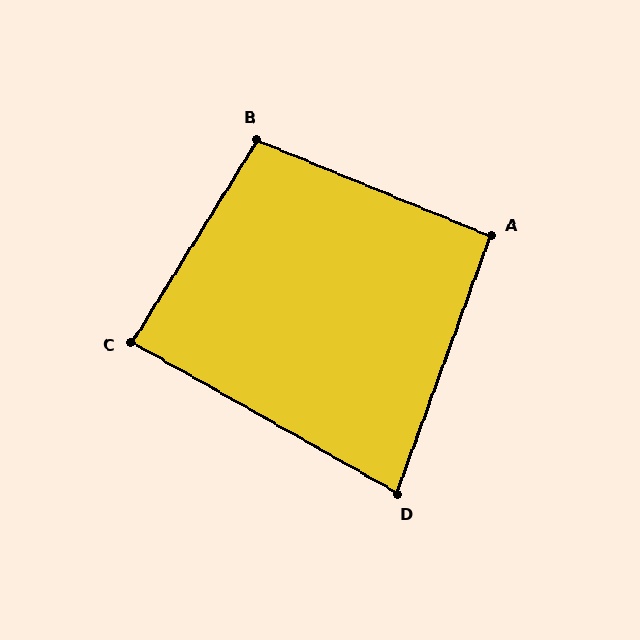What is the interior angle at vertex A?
Approximately 92 degrees (approximately right).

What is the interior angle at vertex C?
Approximately 88 degrees (approximately right).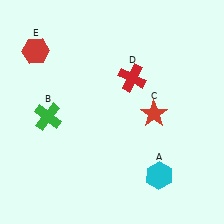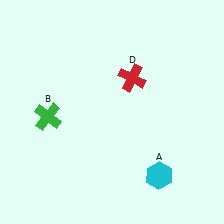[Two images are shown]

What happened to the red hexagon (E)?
The red hexagon (E) was removed in Image 2. It was in the top-left area of Image 1.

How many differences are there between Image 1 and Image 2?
There are 2 differences between the two images.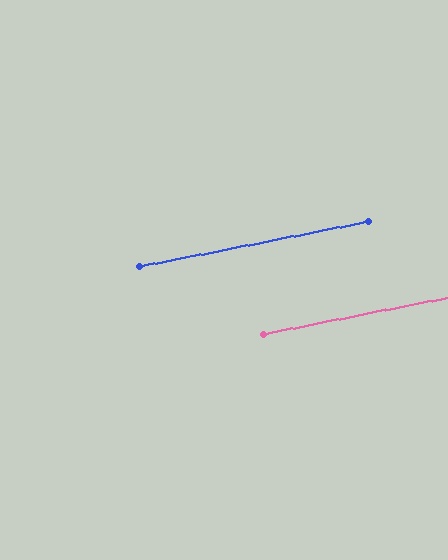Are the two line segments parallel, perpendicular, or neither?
Parallel — their directions differ by only 0.2°.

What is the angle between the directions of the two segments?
Approximately 0 degrees.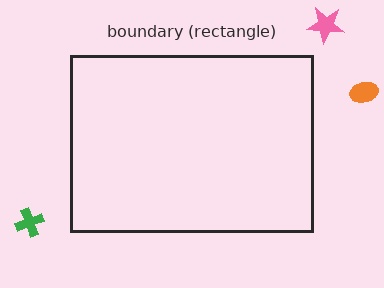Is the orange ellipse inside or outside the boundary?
Outside.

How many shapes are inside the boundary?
0 inside, 3 outside.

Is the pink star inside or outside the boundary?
Outside.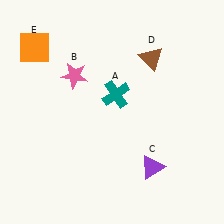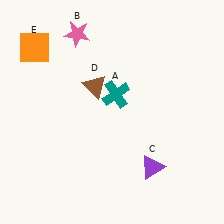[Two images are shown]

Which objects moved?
The objects that moved are: the pink star (B), the brown triangle (D).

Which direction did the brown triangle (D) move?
The brown triangle (D) moved left.